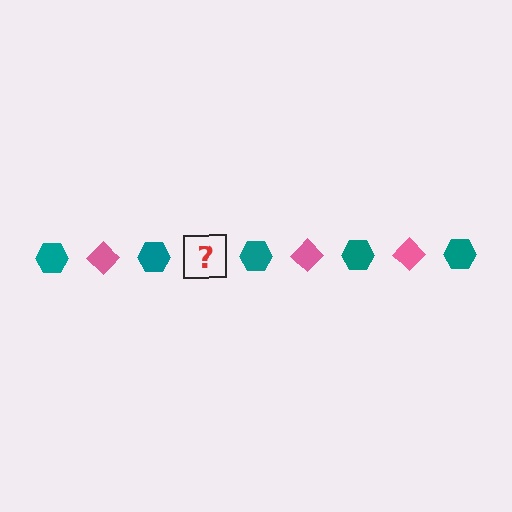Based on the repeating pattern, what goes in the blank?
The blank should be a pink diamond.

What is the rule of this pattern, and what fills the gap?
The rule is that the pattern alternates between teal hexagon and pink diamond. The gap should be filled with a pink diamond.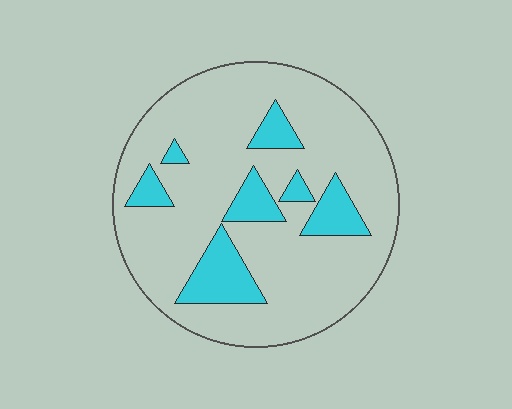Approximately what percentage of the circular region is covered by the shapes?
Approximately 20%.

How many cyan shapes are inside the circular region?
7.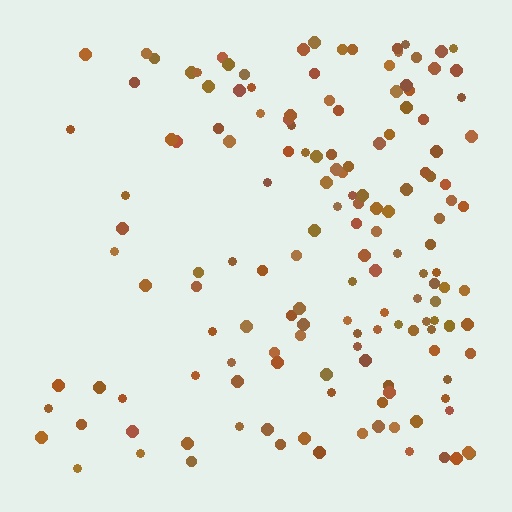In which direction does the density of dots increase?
From left to right, with the right side densest.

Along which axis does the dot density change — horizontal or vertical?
Horizontal.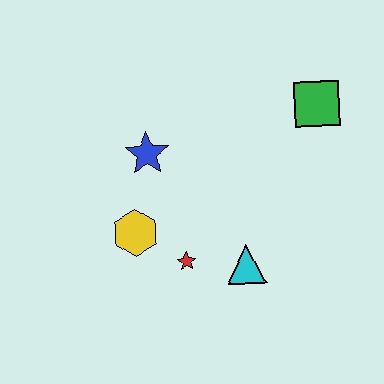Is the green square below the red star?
No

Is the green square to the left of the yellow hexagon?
No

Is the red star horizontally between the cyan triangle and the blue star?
Yes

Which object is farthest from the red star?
The green square is farthest from the red star.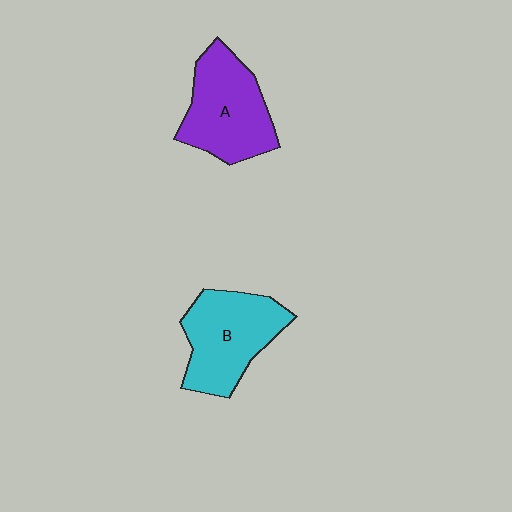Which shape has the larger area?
Shape B (cyan).